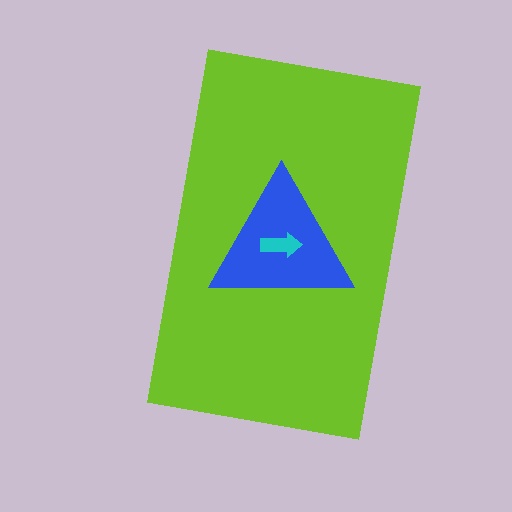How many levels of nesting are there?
3.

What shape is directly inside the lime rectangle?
The blue triangle.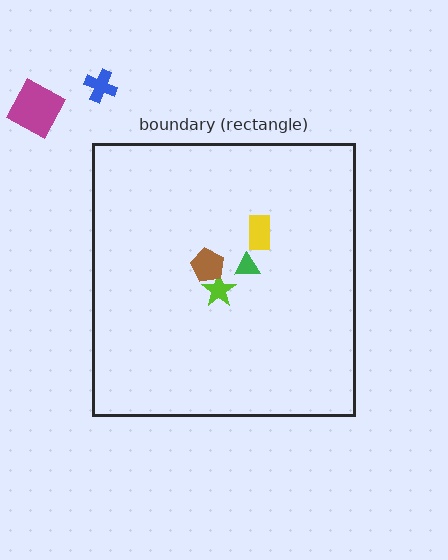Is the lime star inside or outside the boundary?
Inside.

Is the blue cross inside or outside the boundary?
Outside.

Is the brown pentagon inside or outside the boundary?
Inside.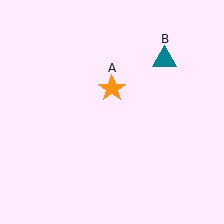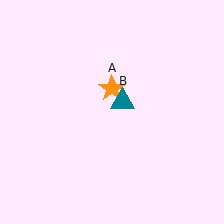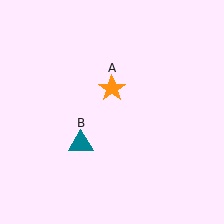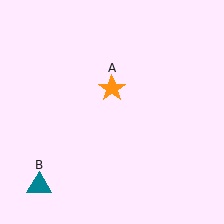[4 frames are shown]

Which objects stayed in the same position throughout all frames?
Orange star (object A) remained stationary.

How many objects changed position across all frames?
1 object changed position: teal triangle (object B).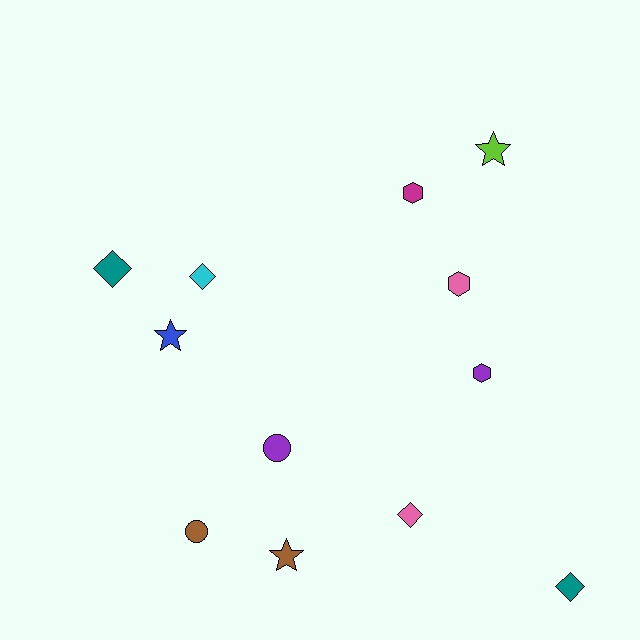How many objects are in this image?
There are 12 objects.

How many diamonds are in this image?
There are 4 diamonds.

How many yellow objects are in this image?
There are no yellow objects.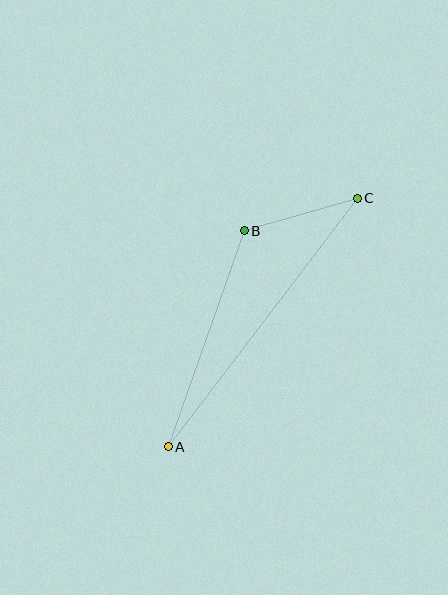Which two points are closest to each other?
Points B and C are closest to each other.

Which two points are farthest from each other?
Points A and C are farthest from each other.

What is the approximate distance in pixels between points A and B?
The distance between A and B is approximately 229 pixels.